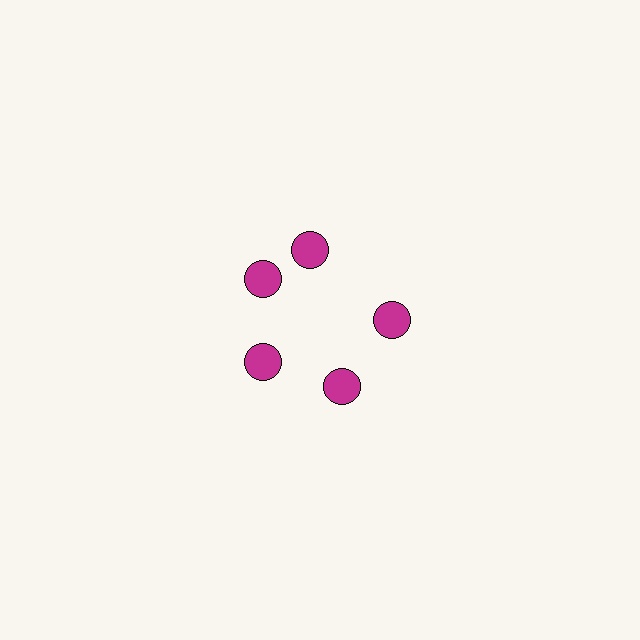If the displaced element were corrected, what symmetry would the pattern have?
It would have 5-fold rotational symmetry — the pattern would map onto itself every 72 degrees.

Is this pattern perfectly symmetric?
No. The 5 magenta circles are arranged in a ring, but one element near the 1 o'clock position is rotated out of alignment along the ring, breaking the 5-fold rotational symmetry.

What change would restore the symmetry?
The symmetry would be restored by rotating it back into even spacing with its neighbors so that all 5 circles sit at equal angles and equal distance from the center.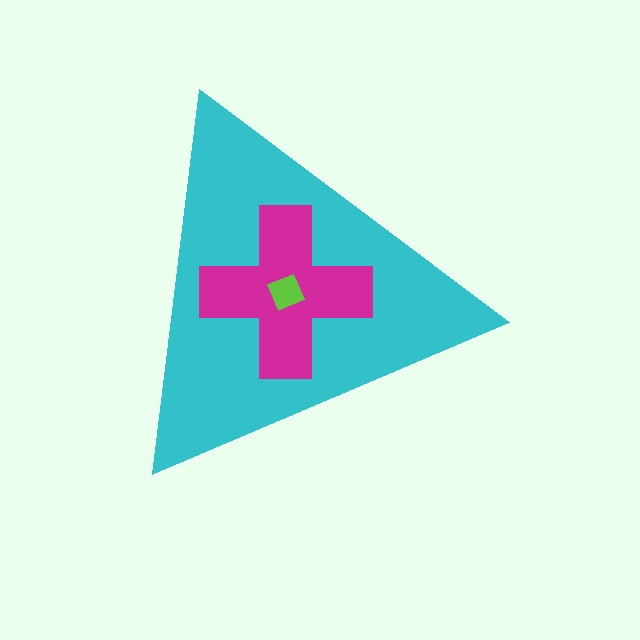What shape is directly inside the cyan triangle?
The magenta cross.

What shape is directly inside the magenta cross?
The lime diamond.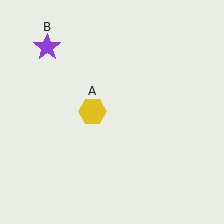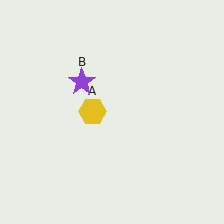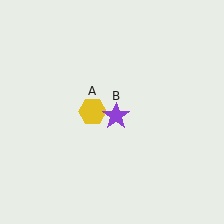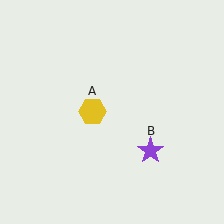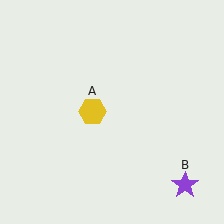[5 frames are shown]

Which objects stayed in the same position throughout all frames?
Yellow hexagon (object A) remained stationary.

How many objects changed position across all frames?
1 object changed position: purple star (object B).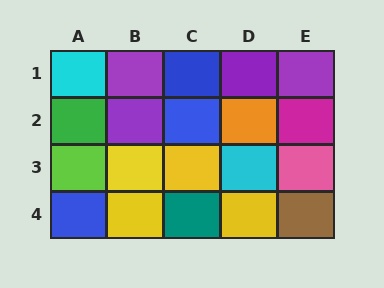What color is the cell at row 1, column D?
Purple.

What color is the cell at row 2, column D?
Orange.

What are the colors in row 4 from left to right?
Blue, yellow, teal, yellow, brown.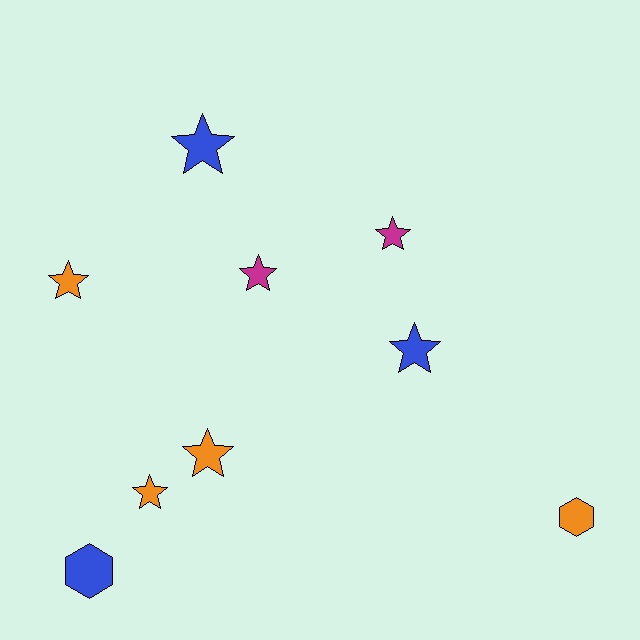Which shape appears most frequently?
Star, with 7 objects.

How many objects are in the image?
There are 9 objects.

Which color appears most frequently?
Orange, with 4 objects.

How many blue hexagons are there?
There is 1 blue hexagon.